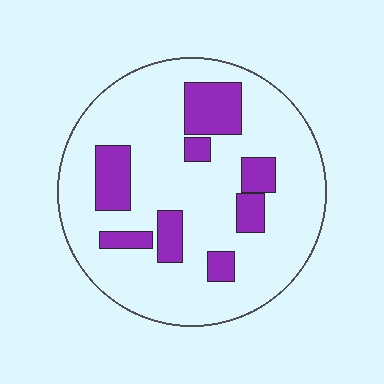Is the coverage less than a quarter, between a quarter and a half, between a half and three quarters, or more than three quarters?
Less than a quarter.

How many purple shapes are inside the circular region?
8.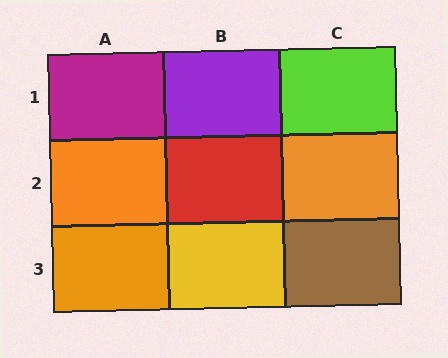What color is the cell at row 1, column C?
Lime.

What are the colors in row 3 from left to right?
Orange, yellow, brown.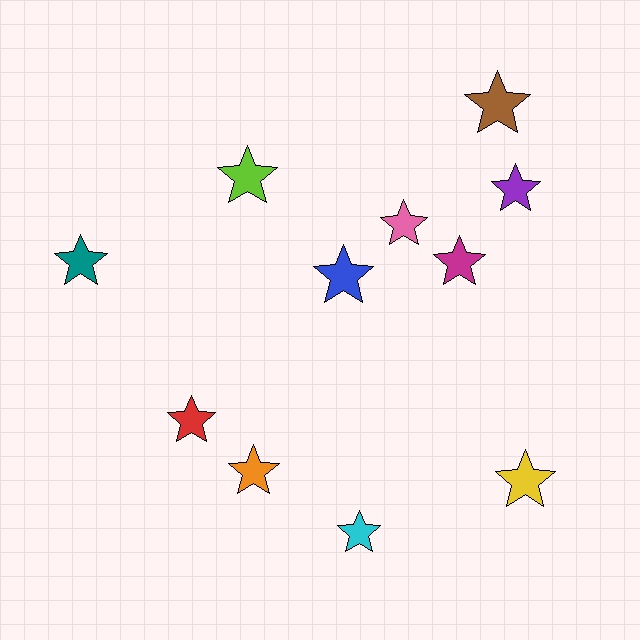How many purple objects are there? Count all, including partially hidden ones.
There is 1 purple object.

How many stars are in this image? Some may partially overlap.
There are 11 stars.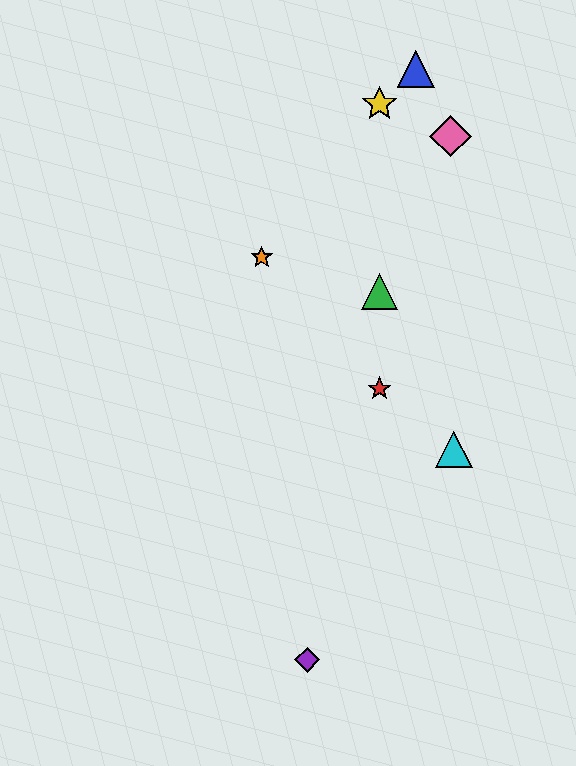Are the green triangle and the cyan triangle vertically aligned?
No, the green triangle is at x≈380 and the cyan triangle is at x≈454.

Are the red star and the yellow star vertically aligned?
Yes, both are at x≈380.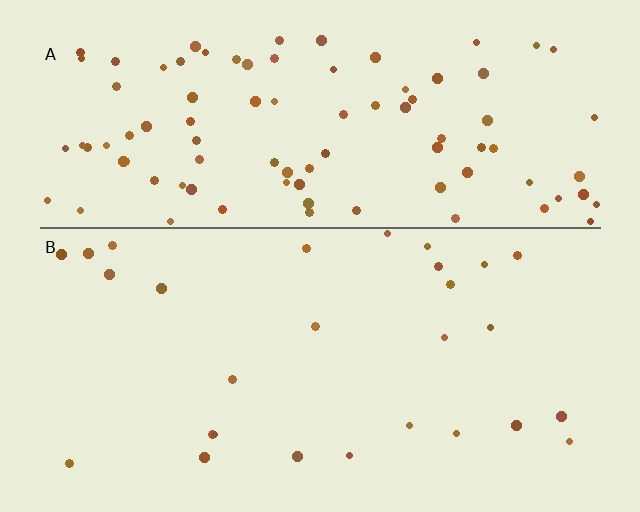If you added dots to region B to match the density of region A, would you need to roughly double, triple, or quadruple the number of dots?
Approximately triple.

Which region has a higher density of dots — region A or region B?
A (the top).